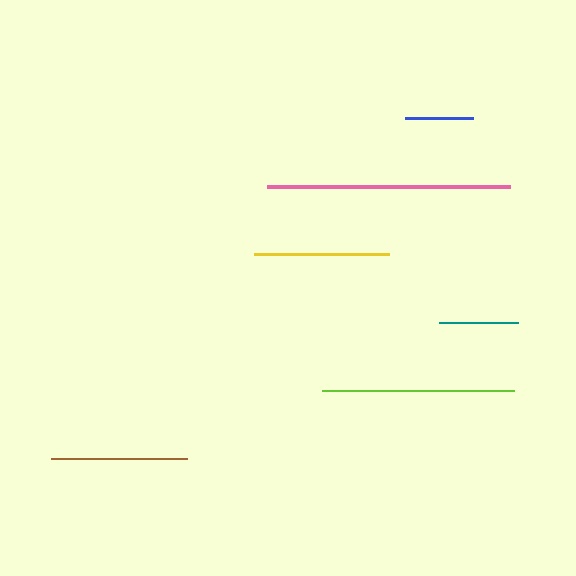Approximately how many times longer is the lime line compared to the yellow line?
The lime line is approximately 1.4 times the length of the yellow line.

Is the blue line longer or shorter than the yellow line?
The yellow line is longer than the blue line.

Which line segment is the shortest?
The blue line is the shortest at approximately 68 pixels.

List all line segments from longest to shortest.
From longest to shortest: pink, lime, brown, yellow, teal, blue.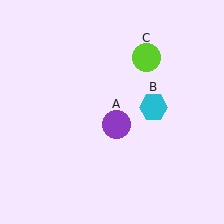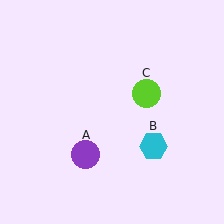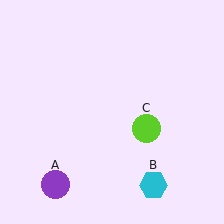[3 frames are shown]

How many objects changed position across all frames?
3 objects changed position: purple circle (object A), cyan hexagon (object B), lime circle (object C).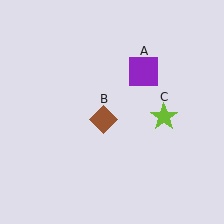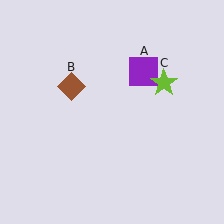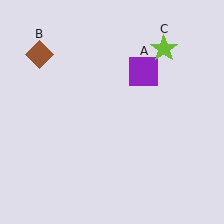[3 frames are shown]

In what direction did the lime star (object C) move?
The lime star (object C) moved up.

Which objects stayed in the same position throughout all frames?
Purple square (object A) remained stationary.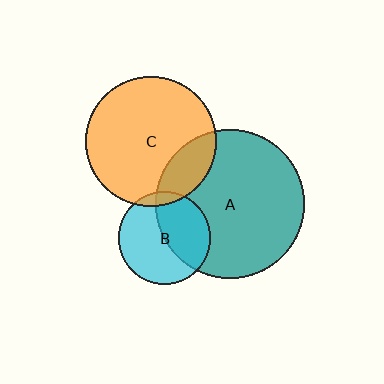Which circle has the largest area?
Circle A (teal).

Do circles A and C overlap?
Yes.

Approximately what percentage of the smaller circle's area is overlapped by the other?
Approximately 20%.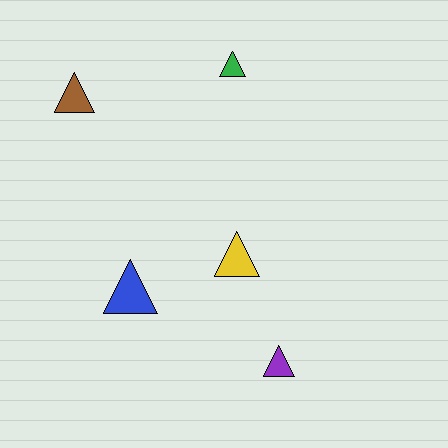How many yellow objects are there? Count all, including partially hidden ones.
There is 1 yellow object.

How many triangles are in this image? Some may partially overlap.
There are 5 triangles.